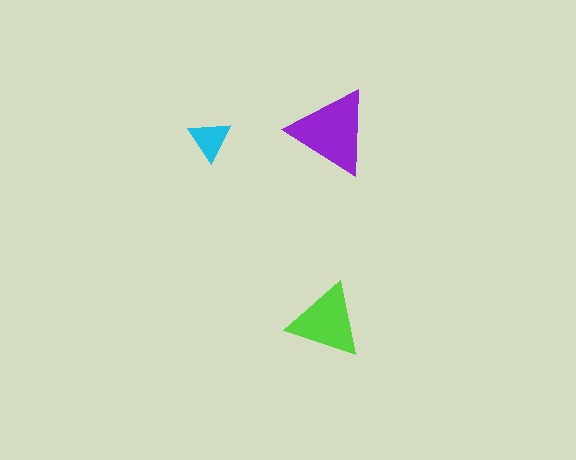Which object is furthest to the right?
The purple triangle is rightmost.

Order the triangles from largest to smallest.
the purple one, the lime one, the cyan one.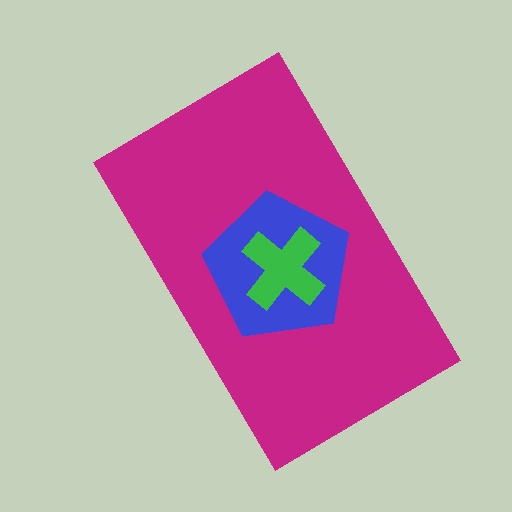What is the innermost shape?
The green cross.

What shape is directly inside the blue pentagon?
The green cross.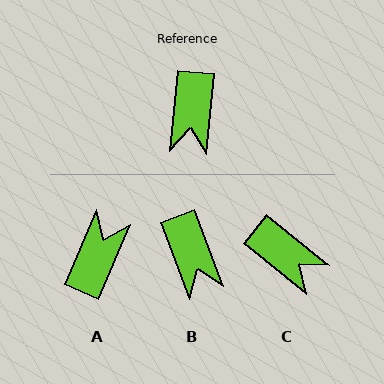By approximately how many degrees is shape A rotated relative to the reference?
Approximately 163 degrees counter-clockwise.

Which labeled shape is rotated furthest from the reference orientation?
A, about 163 degrees away.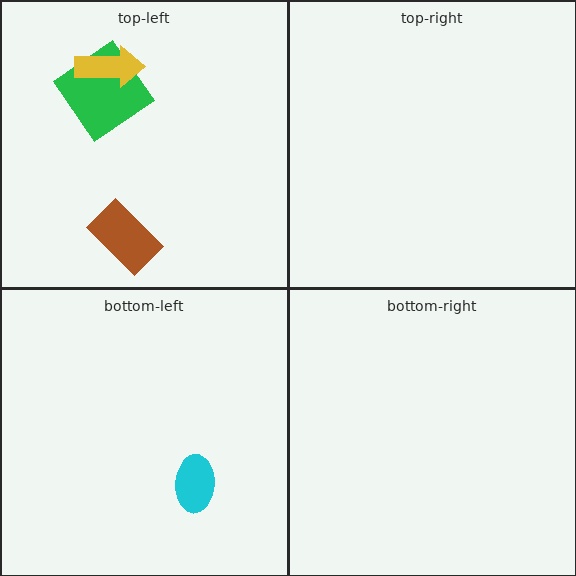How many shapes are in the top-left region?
3.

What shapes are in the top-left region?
The green diamond, the yellow arrow, the brown rectangle.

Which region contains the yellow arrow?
The top-left region.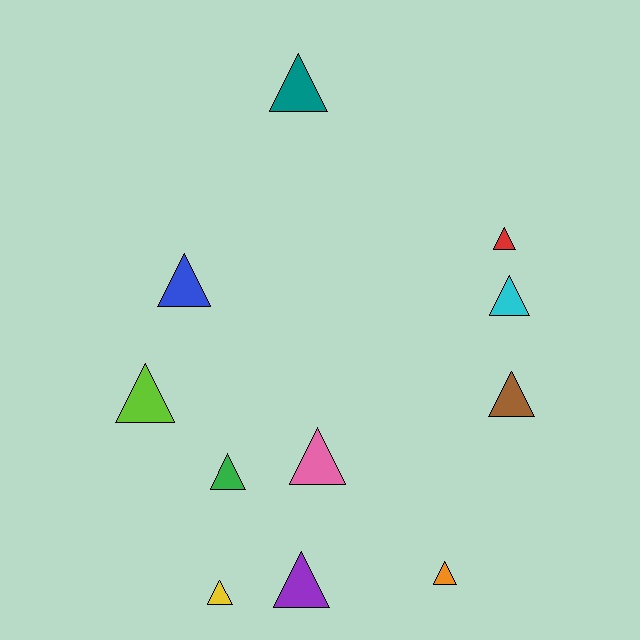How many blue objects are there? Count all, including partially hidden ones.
There is 1 blue object.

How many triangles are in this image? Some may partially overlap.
There are 11 triangles.